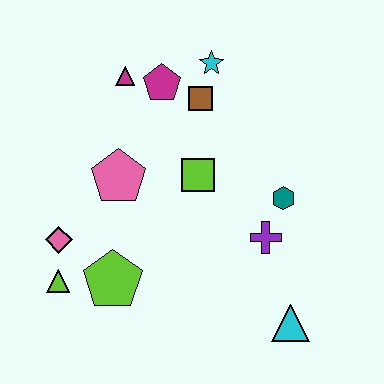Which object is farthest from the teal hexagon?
The lime triangle is farthest from the teal hexagon.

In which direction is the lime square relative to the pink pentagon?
The lime square is to the right of the pink pentagon.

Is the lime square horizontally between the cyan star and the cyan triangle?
No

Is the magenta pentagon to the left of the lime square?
Yes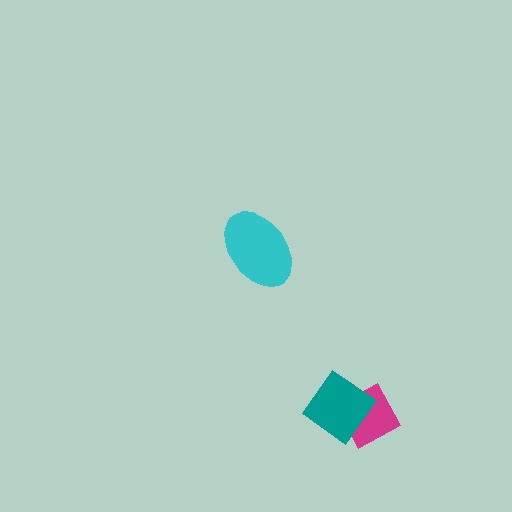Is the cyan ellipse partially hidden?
No, no other shape covers it.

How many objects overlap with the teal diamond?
1 object overlaps with the teal diamond.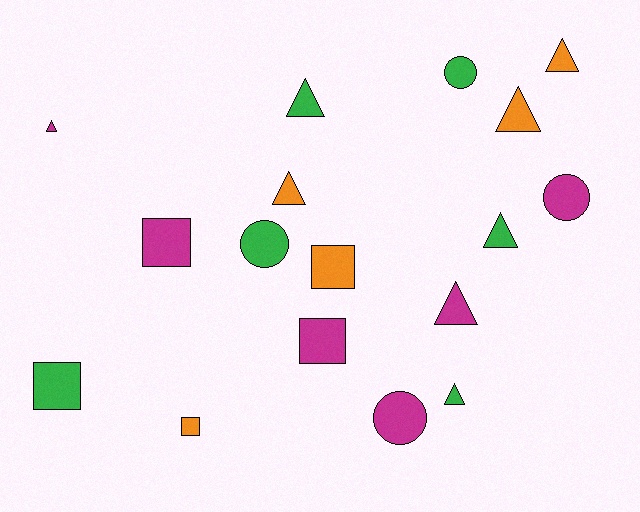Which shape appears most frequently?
Triangle, with 8 objects.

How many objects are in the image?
There are 17 objects.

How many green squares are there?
There is 1 green square.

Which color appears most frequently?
Green, with 6 objects.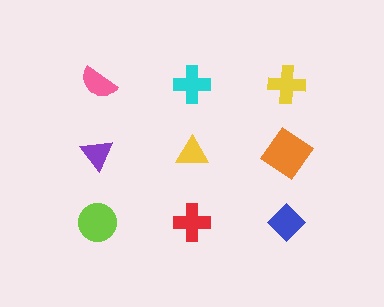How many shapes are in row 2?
3 shapes.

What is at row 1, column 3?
A yellow cross.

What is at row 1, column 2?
A cyan cross.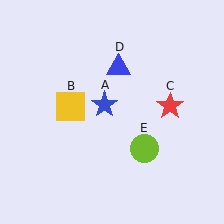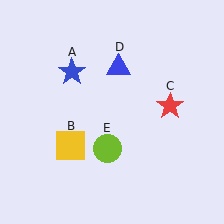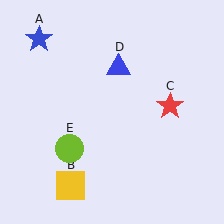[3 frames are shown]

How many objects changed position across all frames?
3 objects changed position: blue star (object A), yellow square (object B), lime circle (object E).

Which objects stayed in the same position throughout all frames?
Red star (object C) and blue triangle (object D) remained stationary.